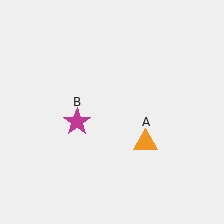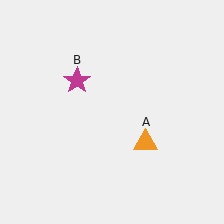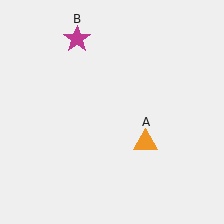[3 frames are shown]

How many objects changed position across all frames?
1 object changed position: magenta star (object B).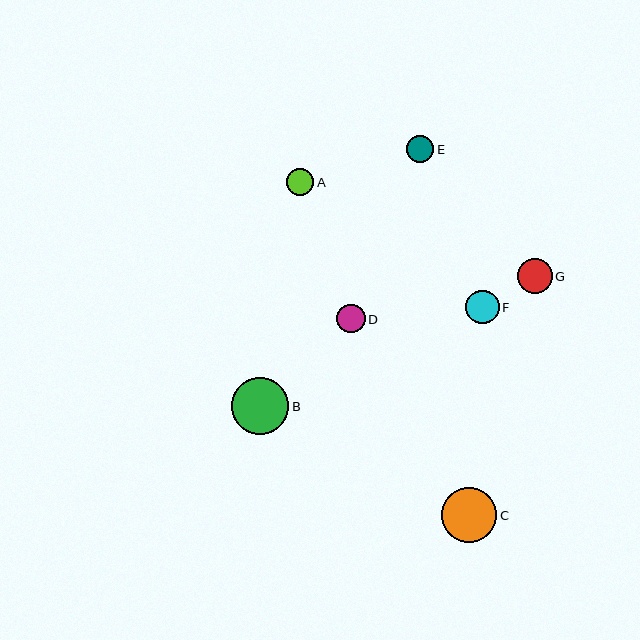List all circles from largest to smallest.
From largest to smallest: B, C, G, F, D, E, A.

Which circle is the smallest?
Circle A is the smallest with a size of approximately 27 pixels.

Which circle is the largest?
Circle B is the largest with a size of approximately 57 pixels.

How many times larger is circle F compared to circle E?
Circle F is approximately 1.3 times the size of circle E.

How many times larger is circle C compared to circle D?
Circle C is approximately 2.0 times the size of circle D.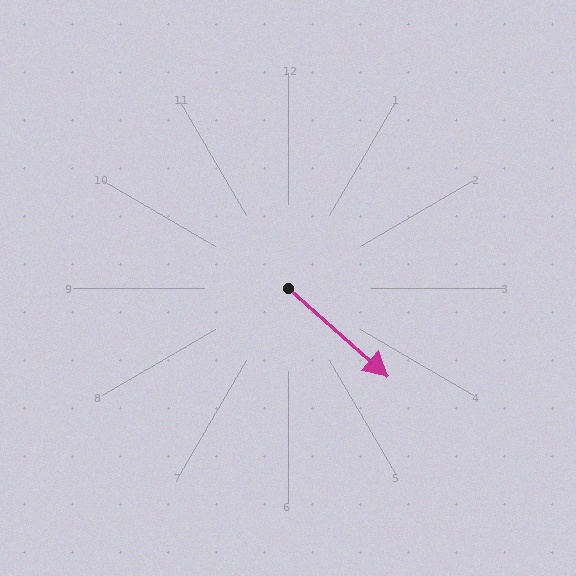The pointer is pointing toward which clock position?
Roughly 4 o'clock.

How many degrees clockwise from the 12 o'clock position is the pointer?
Approximately 131 degrees.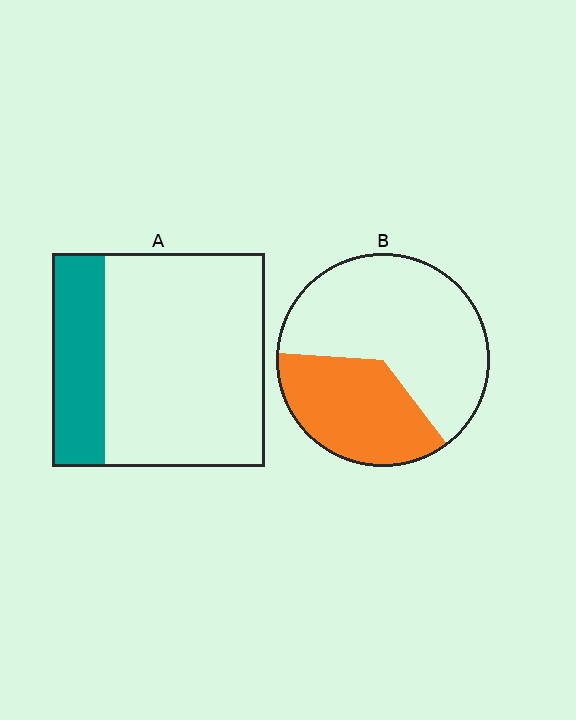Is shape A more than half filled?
No.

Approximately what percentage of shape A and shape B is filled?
A is approximately 25% and B is approximately 35%.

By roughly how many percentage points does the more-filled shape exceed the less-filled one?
By roughly 10 percentage points (B over A).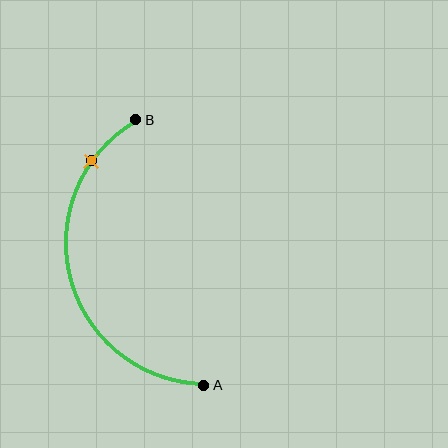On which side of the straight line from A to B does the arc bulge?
The arc bulges to the left of the straight line connecting A and B.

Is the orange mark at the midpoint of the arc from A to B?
No. The orange mark lies on the arc but is closer to endpoint B. The arc midpoint would be at the point on the curve equidistant along the arc from both A and B.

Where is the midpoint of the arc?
The arc midpoint is the point on the curve farthest from the straight line joining A and B. It sits to the left of that line.